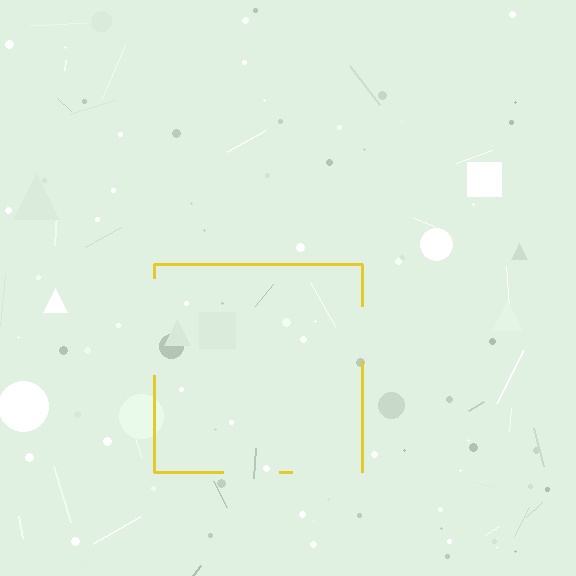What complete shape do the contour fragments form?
The contour fragments form a square.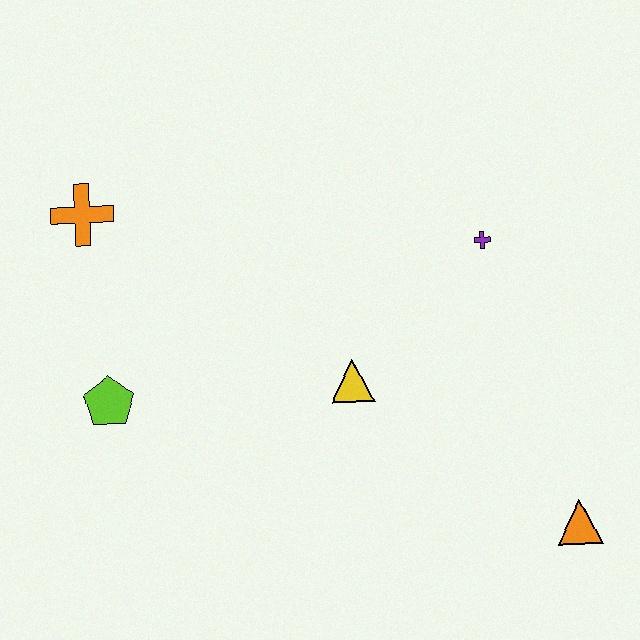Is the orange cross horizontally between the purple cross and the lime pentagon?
No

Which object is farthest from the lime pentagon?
The orange triangle is farthest from the lime pentagon.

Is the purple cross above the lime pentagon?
Yes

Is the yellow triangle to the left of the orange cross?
No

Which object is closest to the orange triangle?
The yellow triangle is closest to the orange triangle.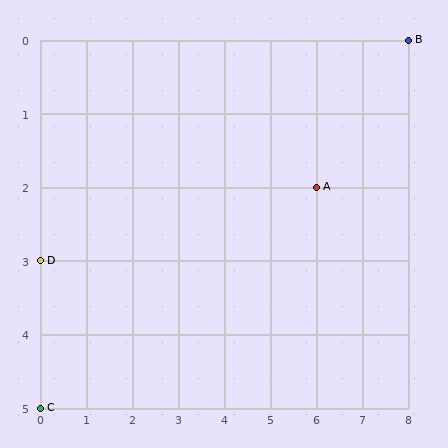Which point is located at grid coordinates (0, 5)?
Point C is at (0, 5).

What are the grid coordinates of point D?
Point D is at grid coordinates (0, 3).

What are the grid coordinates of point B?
Point B is at grid coordinates (8, 0).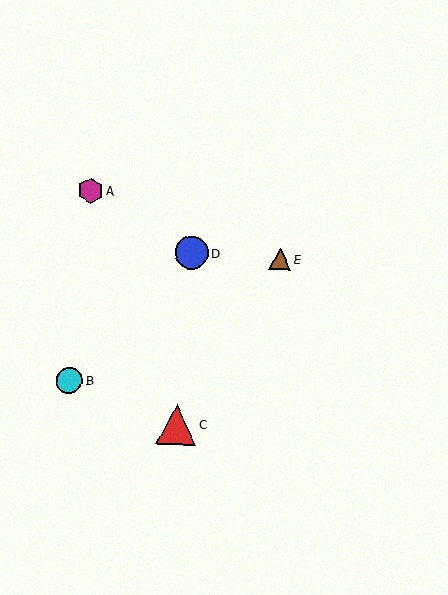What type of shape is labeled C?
Shape C is a red triangle.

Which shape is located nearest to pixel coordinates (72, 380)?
The cyan circle (labeled B) at (69, 380) is nearest to that location.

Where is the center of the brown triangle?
The center of the brown triangle is at (280, 259).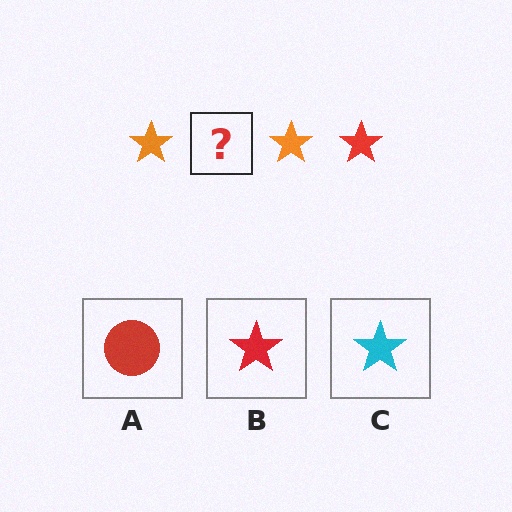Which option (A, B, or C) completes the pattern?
B.